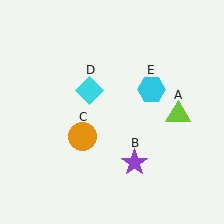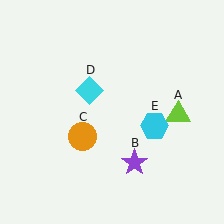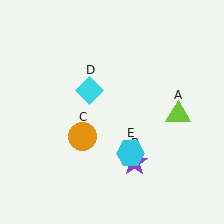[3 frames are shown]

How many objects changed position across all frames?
1 object changed position: cyan hexagon (object E).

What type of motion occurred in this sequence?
The cyan hexagon (object E) rotated clockwise around the center of the scene.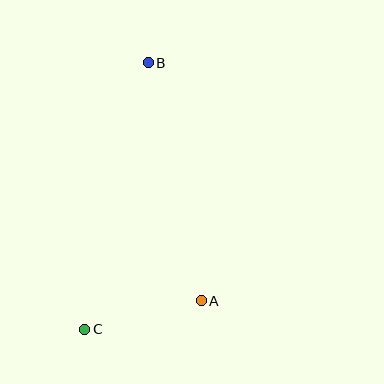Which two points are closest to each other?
Points A and C are closest to each other.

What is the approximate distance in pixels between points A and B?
The distance between A and B is approximately 244 pixels.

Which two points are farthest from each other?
Points B and C are farthest from each other.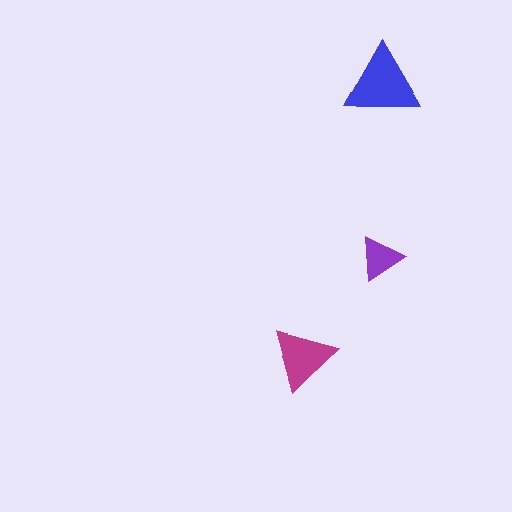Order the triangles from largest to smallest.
the blue one, the magenta one, the purple one.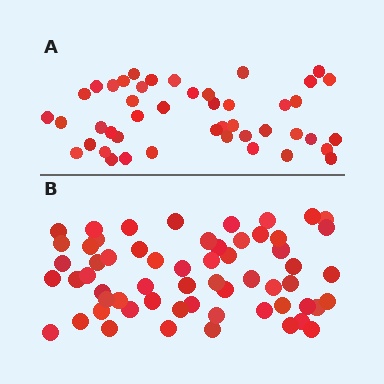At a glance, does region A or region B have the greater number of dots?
Region B (the bottom region) has more dots.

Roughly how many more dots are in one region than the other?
Region B has approximately 15 more dots than region A.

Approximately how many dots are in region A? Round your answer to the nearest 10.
About 40 dots. (The exact count is 45, which rounds to 40.)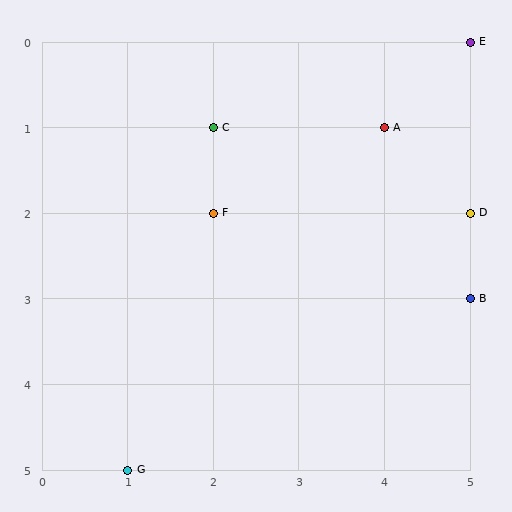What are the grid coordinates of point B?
Point B is at grid coordinates (5, 3).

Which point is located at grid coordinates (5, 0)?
Point E is at (5, 0).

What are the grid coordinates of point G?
Point G is at grid coordinates (1, 5).